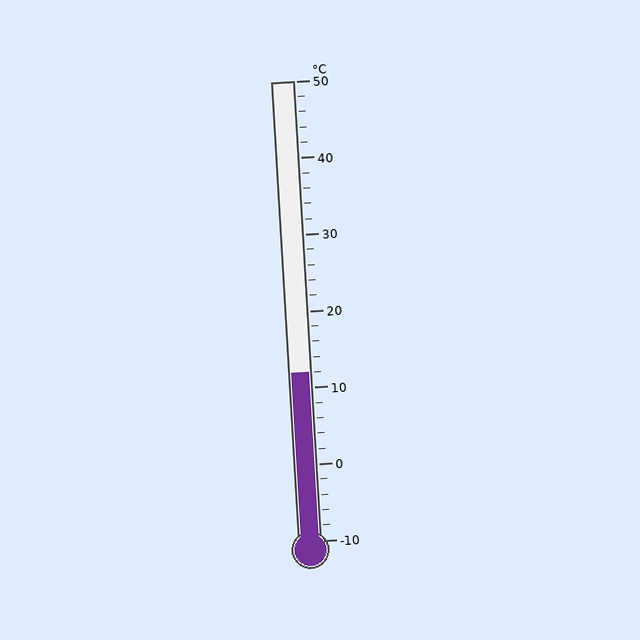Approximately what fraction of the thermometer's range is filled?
The thermometer is filled to approximately 35% of its range.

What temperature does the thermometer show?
The thermometer shows approximately 12°C.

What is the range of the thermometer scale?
The thermometer scale ranges from -10°C to 50°C.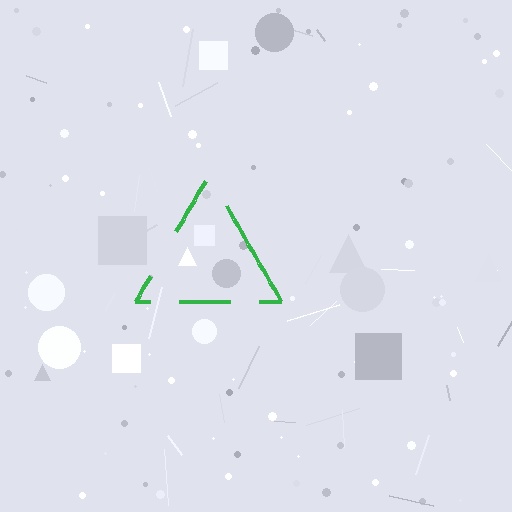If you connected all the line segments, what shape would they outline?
They would outline a triangle.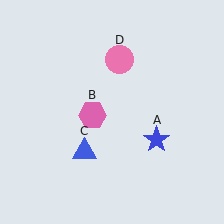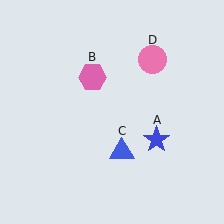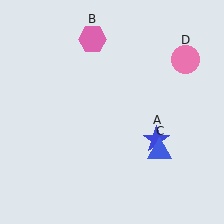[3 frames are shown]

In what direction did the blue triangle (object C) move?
The blue triangle (object C) moved right.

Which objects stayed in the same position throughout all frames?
Blue star (object A) remained stationary.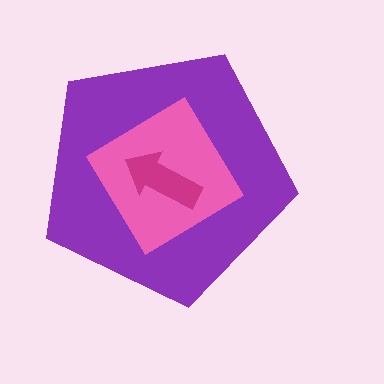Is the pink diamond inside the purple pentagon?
Yes.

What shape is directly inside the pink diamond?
The magenta arrow.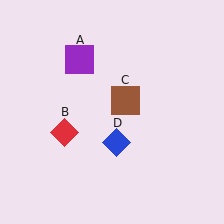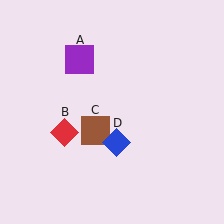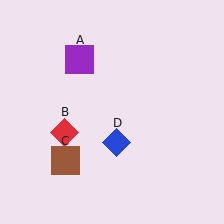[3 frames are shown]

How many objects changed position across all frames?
1 object changed position: brown square (object C).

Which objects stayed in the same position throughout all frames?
Purple square (object A) and red diamond (object B) and blue diamond (object D) remained stationary.